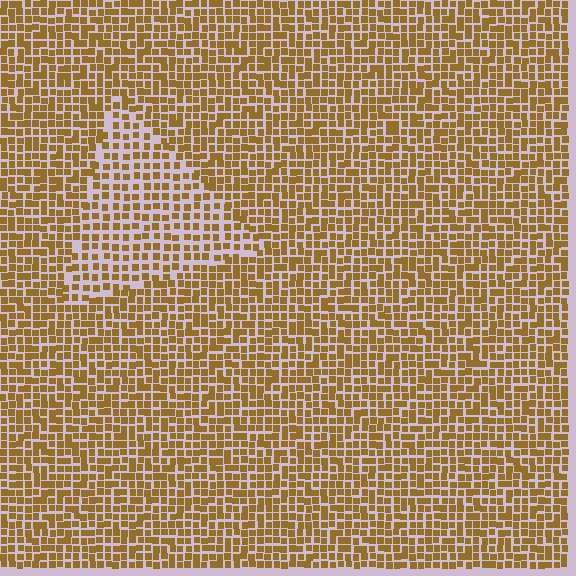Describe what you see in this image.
The image contains small brown elements arranged at two different densities. A triangle-shaped region is visible where the elements are less densely packed than the surrounding area.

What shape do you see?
I see a triangle.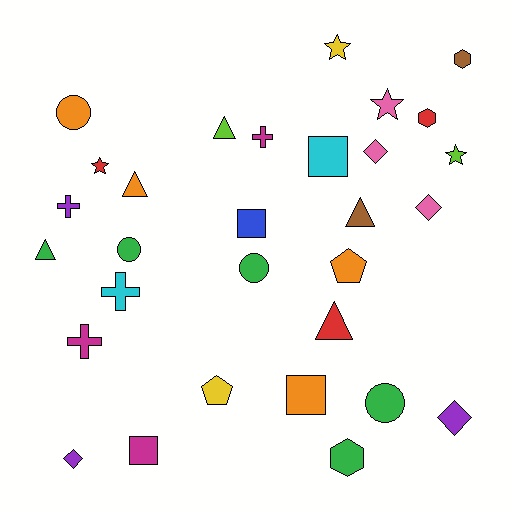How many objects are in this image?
There are 30 objects.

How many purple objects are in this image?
There are 3 purple objects.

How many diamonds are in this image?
There are 4 diamonds.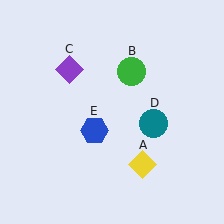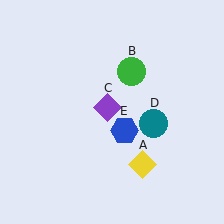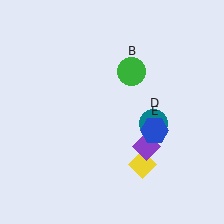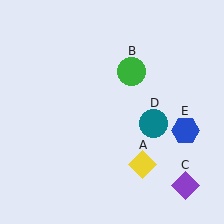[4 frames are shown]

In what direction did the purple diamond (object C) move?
The purple diamond (object C) moved down and to the right.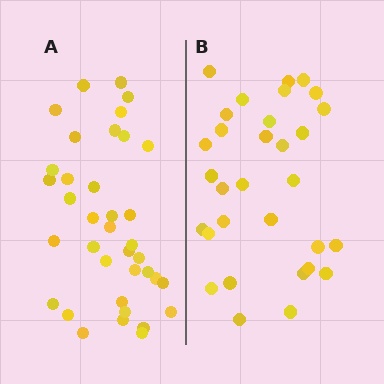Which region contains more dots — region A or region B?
Region A (the left region) has more dots.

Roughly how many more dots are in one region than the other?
Region A has about 6 more dots than region B.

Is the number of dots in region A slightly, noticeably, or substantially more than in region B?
Region A has only slightly more — the two regions are fairly close. The ratio is roughly 1.2 to 1.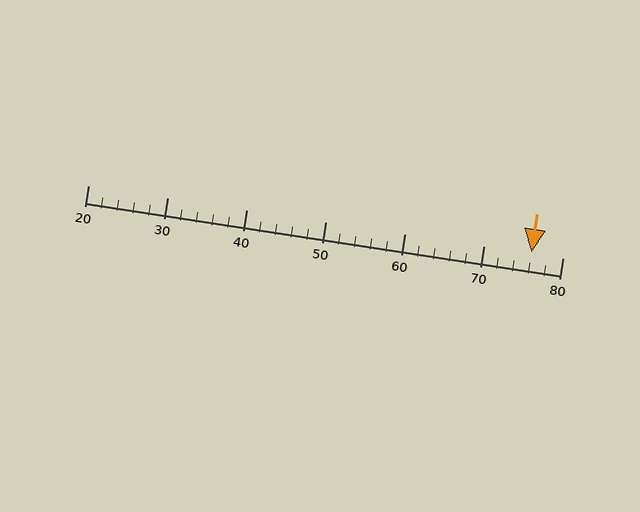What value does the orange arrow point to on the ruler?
The orange arrow points to approximately 76.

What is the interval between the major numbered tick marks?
The major tick marks are spaced 10 units apart.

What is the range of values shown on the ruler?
The ruler shows values from 20 to 80.